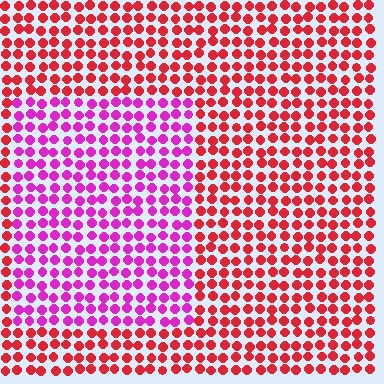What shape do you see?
I see a rectangle.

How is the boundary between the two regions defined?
The boundary is defined purely by a slight shift in hue (about 49 degrees). Spacing, size, and orientation are identical on both sides.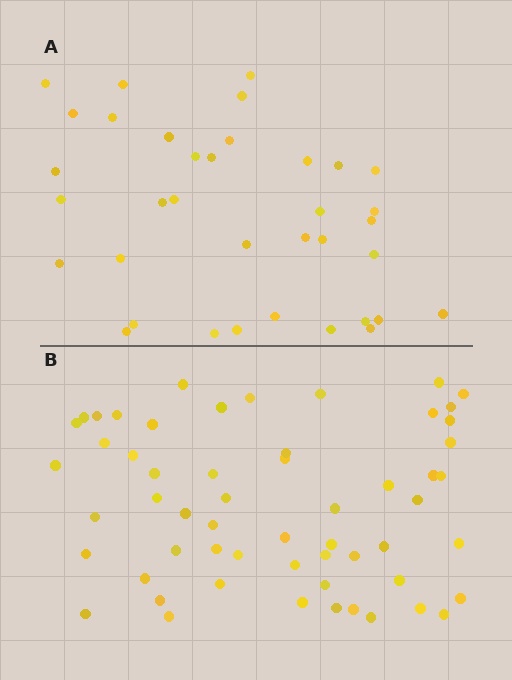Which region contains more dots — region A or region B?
Region B (the bottom region) has more dots.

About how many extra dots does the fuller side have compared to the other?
Region B has approximately 20 more dots than region A.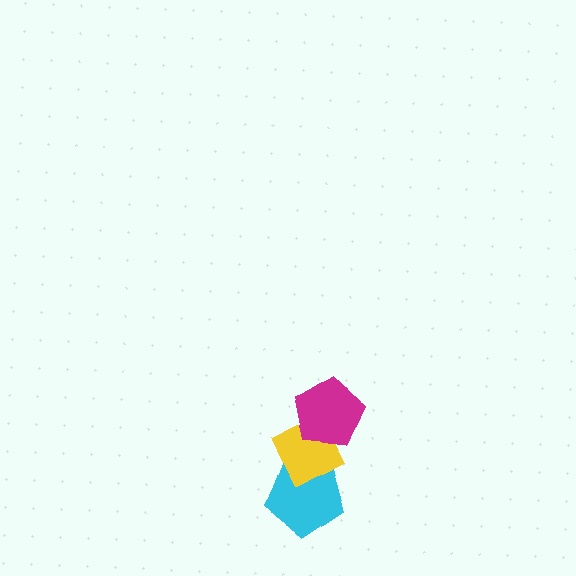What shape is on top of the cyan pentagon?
The yellow diamond is on top of the cyan pentagon.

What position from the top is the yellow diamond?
The yellow diamond is 2nd from the top.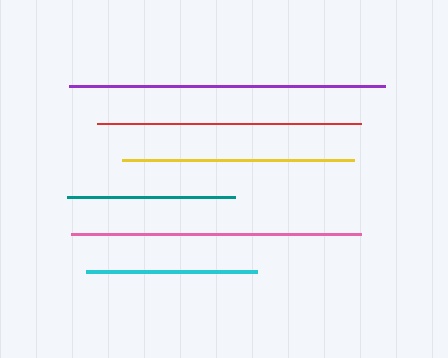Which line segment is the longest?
The purple line is the longest at approximately 316 pixels.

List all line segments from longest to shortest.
From longest to shortest: purple, pink, red, yellow, cyan, teal.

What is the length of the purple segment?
The purple segment is approximately 316 pixels long.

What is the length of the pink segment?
The pink segment is approximately 291 pixels long.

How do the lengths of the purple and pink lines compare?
The purple and pink lines are approximately the same length.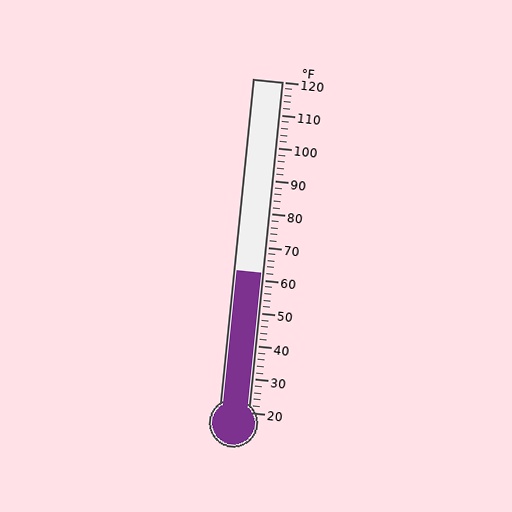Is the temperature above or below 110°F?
The temperature is below 110°F.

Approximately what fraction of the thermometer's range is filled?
The thermometer is filled to approximately 40% of its range.